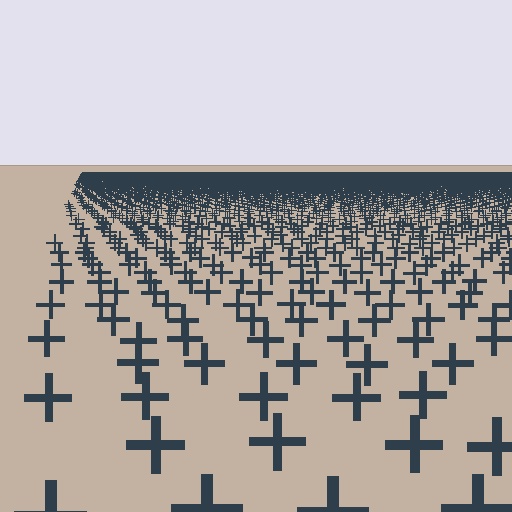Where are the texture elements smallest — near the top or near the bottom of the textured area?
Near the top.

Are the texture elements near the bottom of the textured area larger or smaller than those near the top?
Larger. Near the bottom, elements are closer to the viewer and appear at a bigger on-screen size.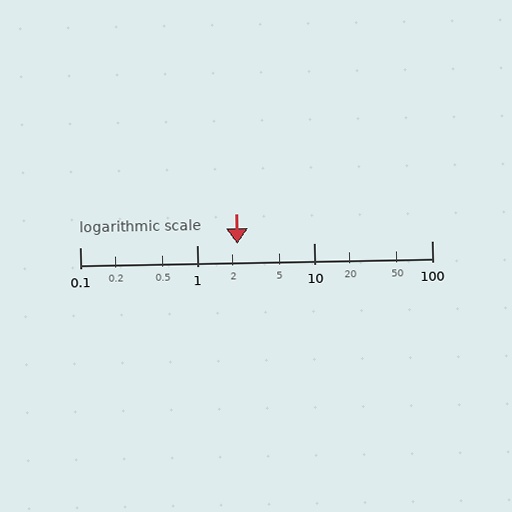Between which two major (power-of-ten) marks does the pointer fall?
The pointer is between 1 and 10.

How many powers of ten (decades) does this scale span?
The scale spans 3 decades, from 0.1 to 100.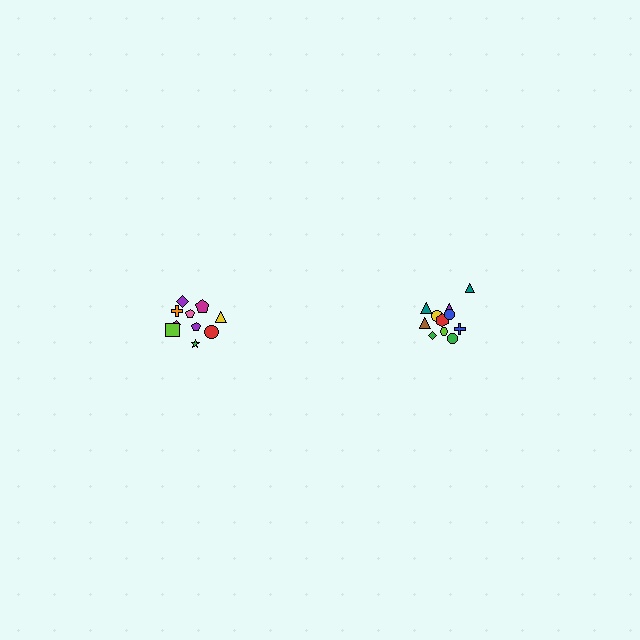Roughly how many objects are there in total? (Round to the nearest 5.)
Roughly 20 objects in total.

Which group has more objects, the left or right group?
The right group.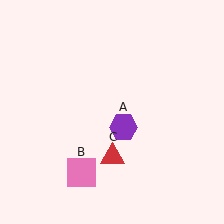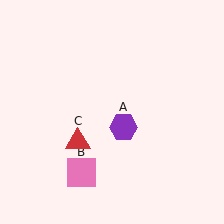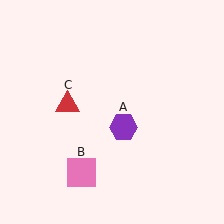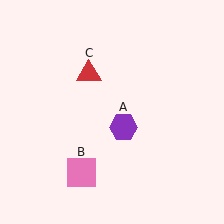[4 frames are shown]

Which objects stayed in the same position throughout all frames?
Purple hexagon (object A) and pink square (object B) remained stationary.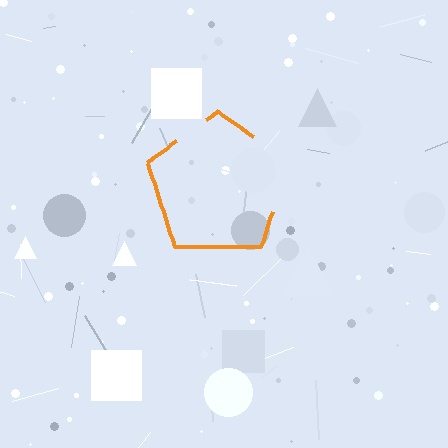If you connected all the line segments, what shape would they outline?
They would outline a pentagon.